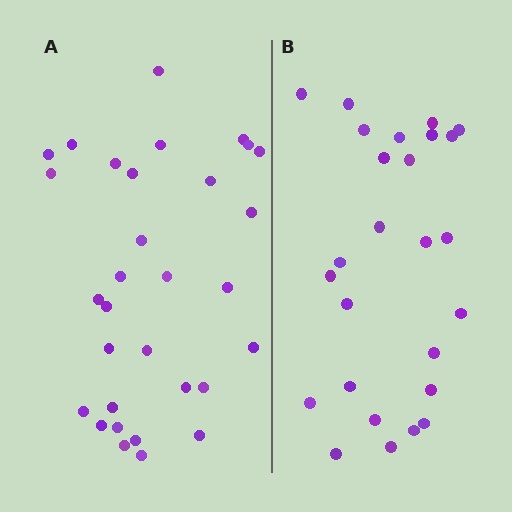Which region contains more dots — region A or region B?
Region A (the left region) has more dots.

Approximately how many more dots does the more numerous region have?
Region A has about 5 more dots than region B.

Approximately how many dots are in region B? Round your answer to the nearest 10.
About 30 dots. (The exact count is 26, which rounds to 30.)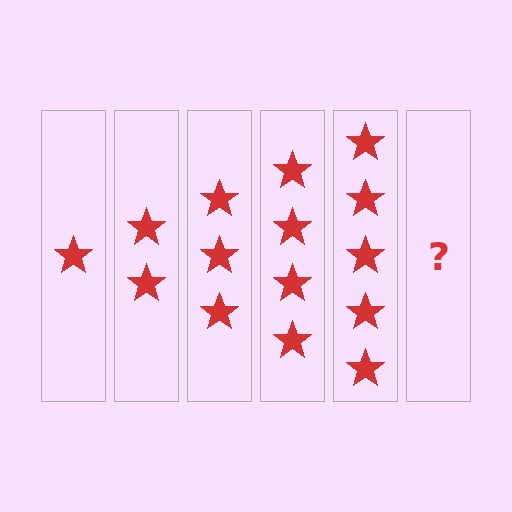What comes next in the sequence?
The next element should be 6 stars.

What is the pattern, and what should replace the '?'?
The pattern is that each step adds one more star. The '?' should be 6 stars.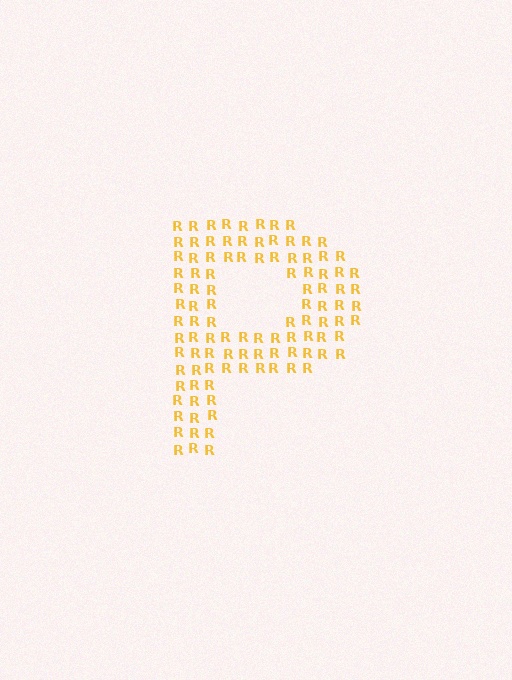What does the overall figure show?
The overall figure shows the letter P.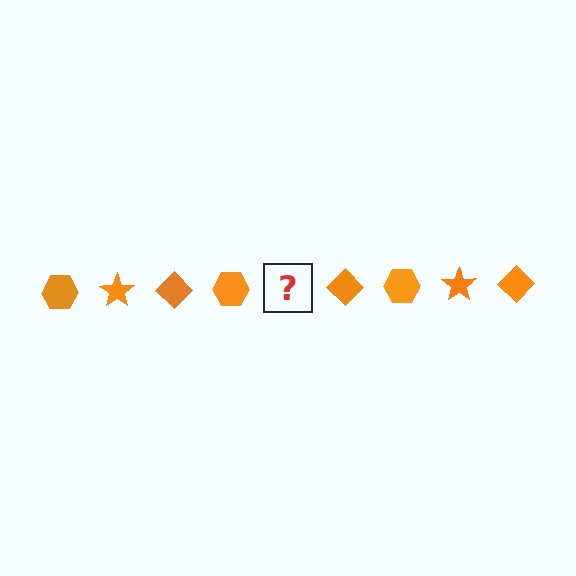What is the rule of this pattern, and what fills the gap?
The rule is that the pattern cycles through hexagon, star, diamond shapes in orange. The gap should be filled with an orange star.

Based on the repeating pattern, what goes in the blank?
The blank should be an orange star.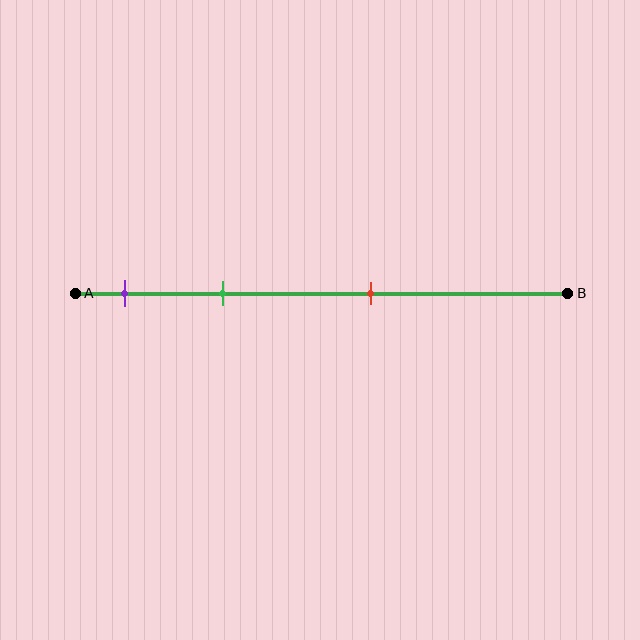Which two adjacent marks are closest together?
The purple and green marks are the closest adjacent pair.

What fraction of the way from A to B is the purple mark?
The purple mark is approximately 10% (0.1) of the way from A to B.